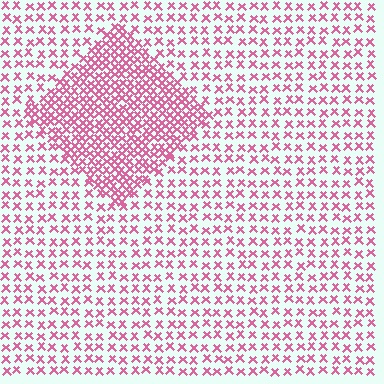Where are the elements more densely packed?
The elements are more densely packed inside the diamond boundary.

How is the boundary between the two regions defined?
The boundary is defined by a change in element density (approximately 2.2x ratio). All elements are the same color, size, and shape.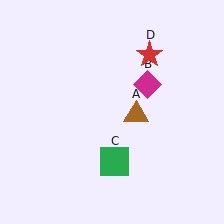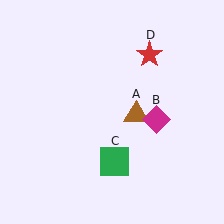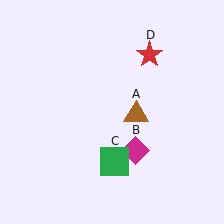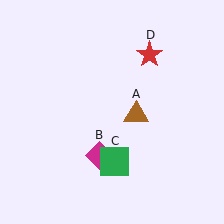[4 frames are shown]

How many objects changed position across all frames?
1 object changed position: magenta diamond (object B).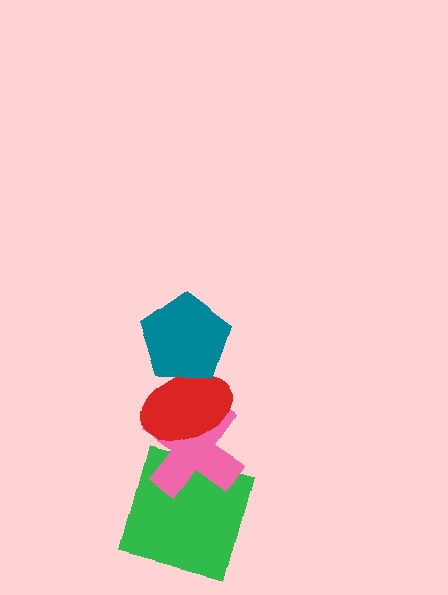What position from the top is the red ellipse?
The red ellipse is 2nd from the top.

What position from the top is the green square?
The green square is 4th from the top.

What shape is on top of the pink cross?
The red ellipse is on top of the pink cross.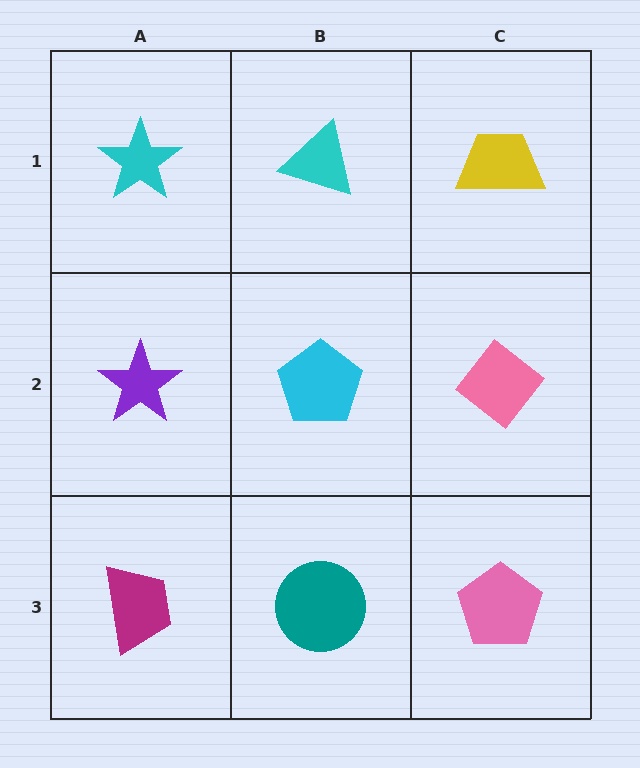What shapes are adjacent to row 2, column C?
A yellow trapezoid (row 1, column C), a pink pentagon (row 3, column C), a cyan pentagon (row 2, column B).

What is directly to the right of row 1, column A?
A cyan triangle.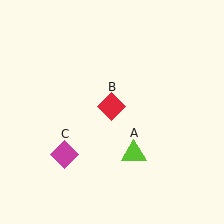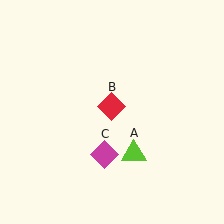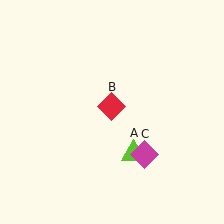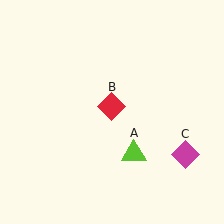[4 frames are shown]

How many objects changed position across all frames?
1 object changed position: magenta diamond (object C).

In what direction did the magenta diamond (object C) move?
The magenta diamond (object C) moved right.